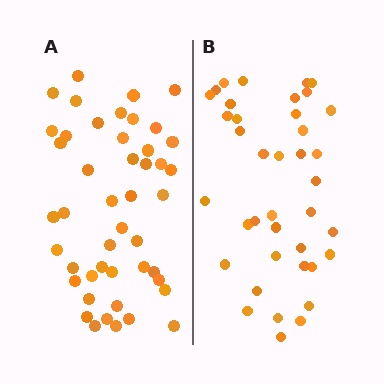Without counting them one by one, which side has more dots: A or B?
Region A (the left region) has more dots.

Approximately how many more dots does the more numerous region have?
Region A has roughly 8 or so more dots than region B.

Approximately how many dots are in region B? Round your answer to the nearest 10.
About 40 dots. (The exact count is 39, which rounds to 40.)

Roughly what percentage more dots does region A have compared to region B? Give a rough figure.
About 20% more.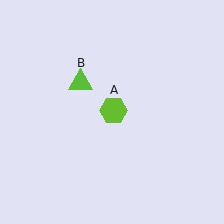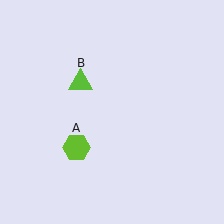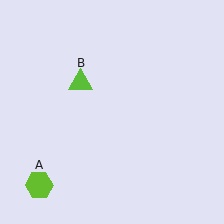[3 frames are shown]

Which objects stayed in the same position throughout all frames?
Lime triangle (object B) remained stationary.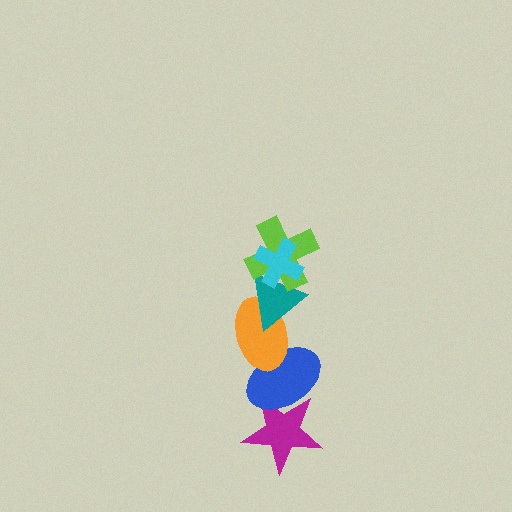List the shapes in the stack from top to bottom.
From top to bottom: the cyan cross, the lime cross, the teal triangle, the orange ellipse, the blue ellipse, the magenta star.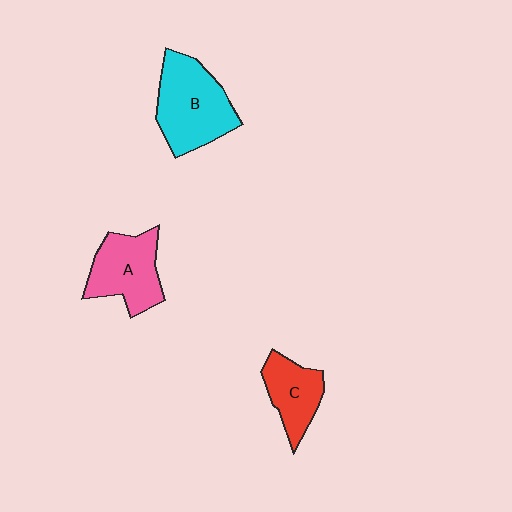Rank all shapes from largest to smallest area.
From largest to smallest: B (cyan), A (pink), C (red).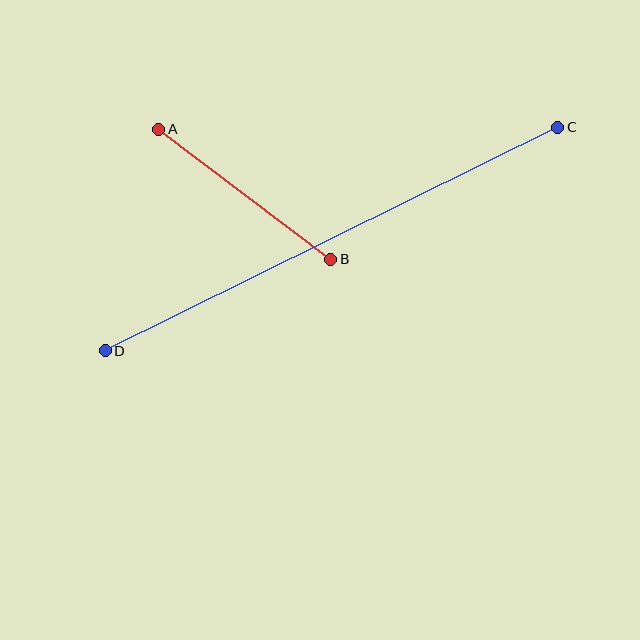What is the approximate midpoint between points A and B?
The midpoint is at approximately (245, 194) pixels.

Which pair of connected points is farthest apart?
Points C and D are farthest apart.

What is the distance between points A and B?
The distance is approximately 216 pixels.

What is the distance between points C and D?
The distance is approximately 505 pixels.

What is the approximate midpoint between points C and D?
The midpoint is at approximately (332, 239) pixels.